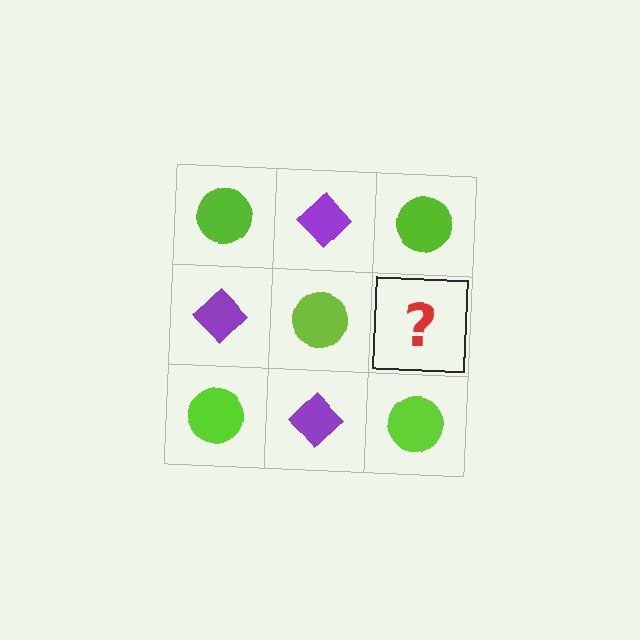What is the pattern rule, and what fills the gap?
The rule is that it alternates lime circle and purple diamond in a checkerboard pattern. The gap should be filled with a purple diamond.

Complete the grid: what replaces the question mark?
The question mark should be replaced with a purple diamond.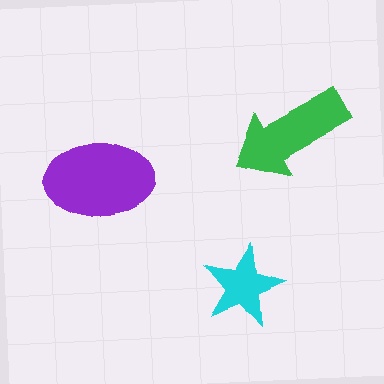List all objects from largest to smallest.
The purple ellipse, the green arrow, the cyan star.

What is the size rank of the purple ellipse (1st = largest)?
1st.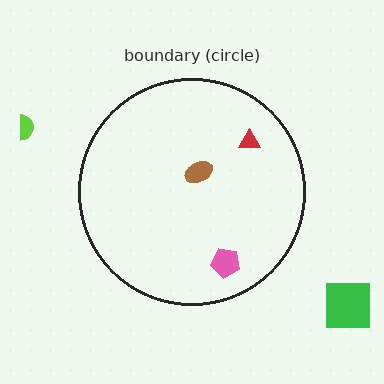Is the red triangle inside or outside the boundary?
Inside.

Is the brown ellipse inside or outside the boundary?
Inside.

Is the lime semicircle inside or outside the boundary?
Outside.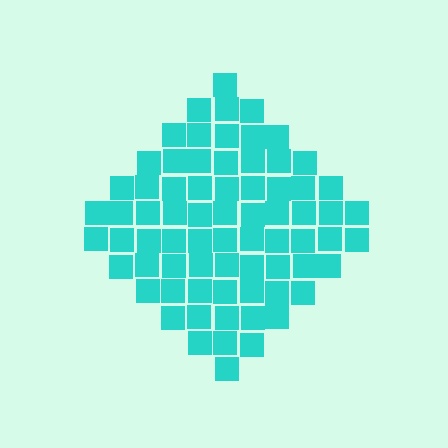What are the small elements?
The small elements are squares.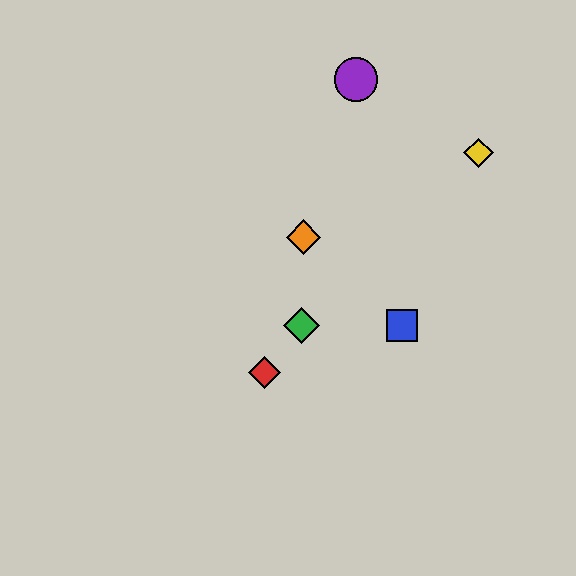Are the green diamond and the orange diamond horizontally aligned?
No, the green diamond is at y≈325 and the orange diamond is at y≈237.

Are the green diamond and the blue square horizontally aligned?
Yes, both are at y≈325.